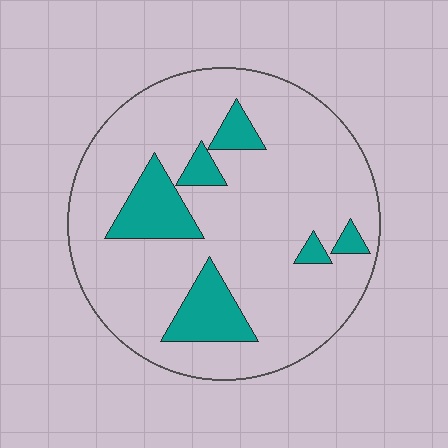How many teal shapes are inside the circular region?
6.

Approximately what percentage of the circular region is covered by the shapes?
Approximately 15%.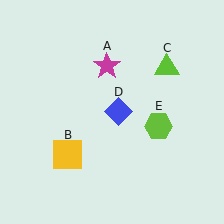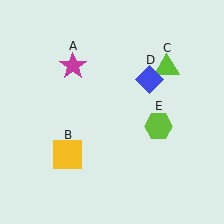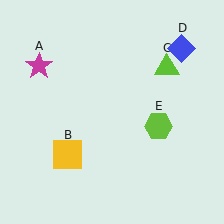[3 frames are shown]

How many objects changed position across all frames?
2 objects changed position: magenta star (object A), blue diamond (object D).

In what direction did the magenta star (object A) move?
The magenta star (object A) moved left.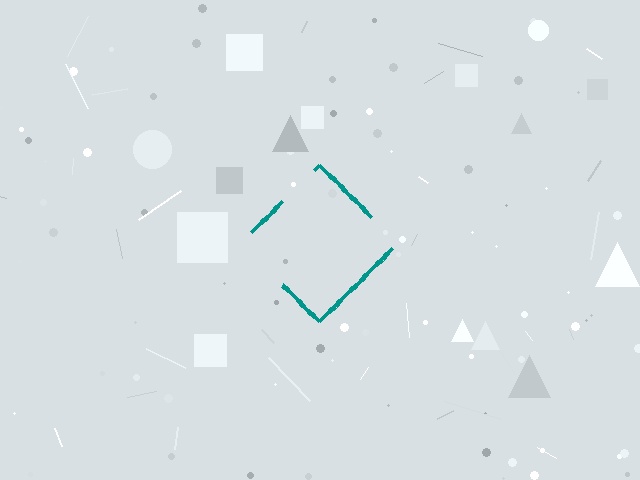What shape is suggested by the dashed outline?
The dashed outline suggests a diamond.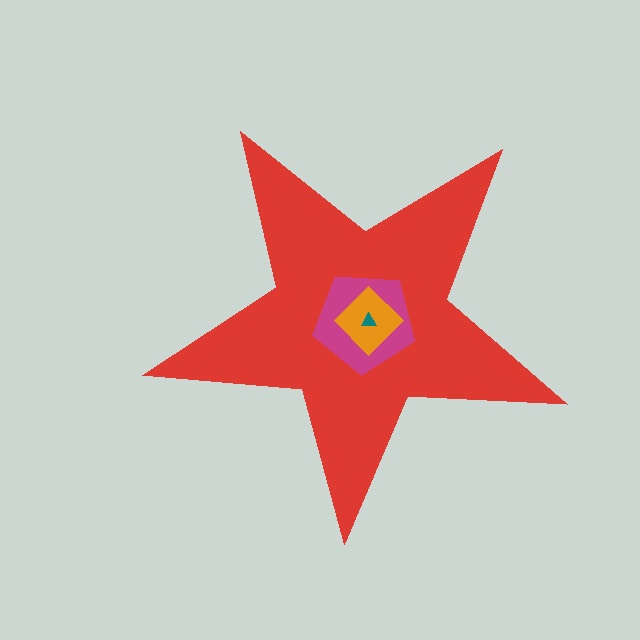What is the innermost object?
The teal triangle.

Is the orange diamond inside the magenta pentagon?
Yes.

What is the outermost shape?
The red star.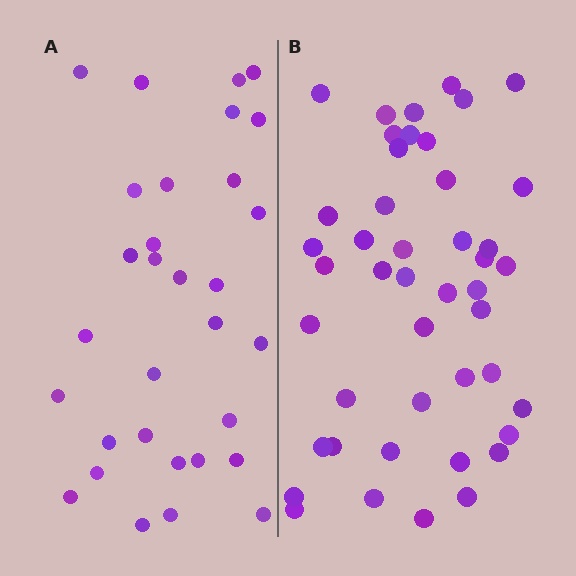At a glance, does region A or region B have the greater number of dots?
Region B (the right region) has more dots.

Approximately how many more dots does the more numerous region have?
Region B has approximately 15 more dots than region A.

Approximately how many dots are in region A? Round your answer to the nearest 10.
About 30 dots. (The exact count is 31, which rounds to 30.)